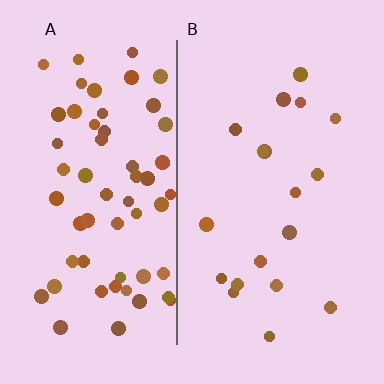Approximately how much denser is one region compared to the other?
Approximately 3.2× — region A over region B.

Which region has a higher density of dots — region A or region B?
A (the left).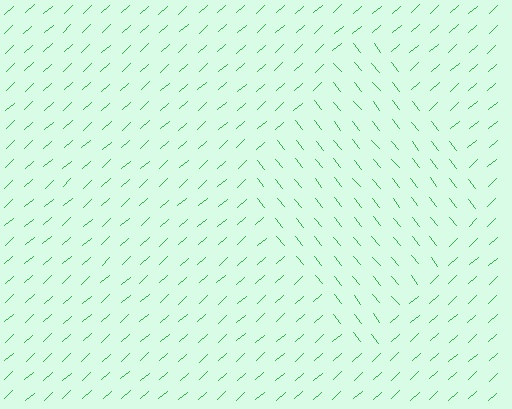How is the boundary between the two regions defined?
The boundary is defined purely by a change in line orientation (approximately 87 degrees difference). All lines are the same color and thickness.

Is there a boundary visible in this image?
Yes, there is a texture boundary formed by a change in line orientation.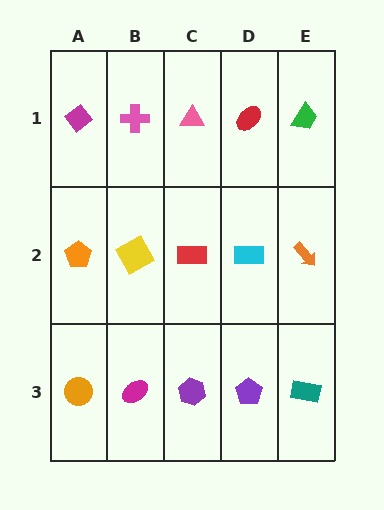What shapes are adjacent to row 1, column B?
A yellow square (row 2, column B), a magenta diamond (row 1, column A), a pink triangle (row 1, column C).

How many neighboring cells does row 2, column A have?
3.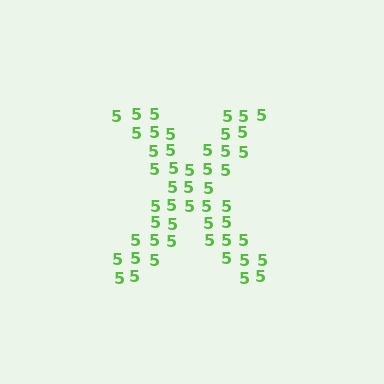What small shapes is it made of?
It is made of small digit 5's.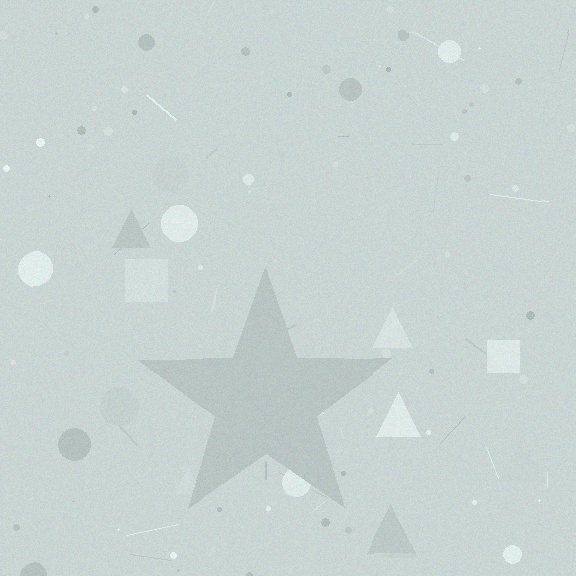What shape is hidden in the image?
A star is hidden in the image.